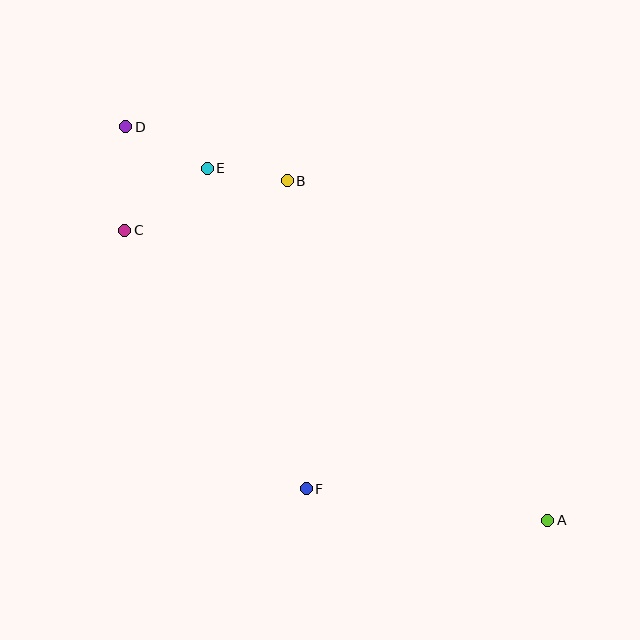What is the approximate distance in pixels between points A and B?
The distance between A and B is approximately 428 pixels.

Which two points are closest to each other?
Points B and E are closest to each other.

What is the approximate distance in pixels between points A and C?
The distance between A and C is approximately 513 pixels.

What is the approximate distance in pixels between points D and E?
The distance between D and E is approximately 91 pixels.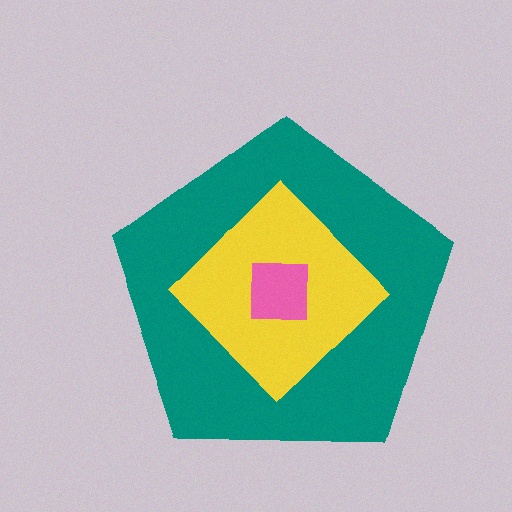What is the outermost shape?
The teal pentagon.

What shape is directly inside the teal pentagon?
The yellow diamond.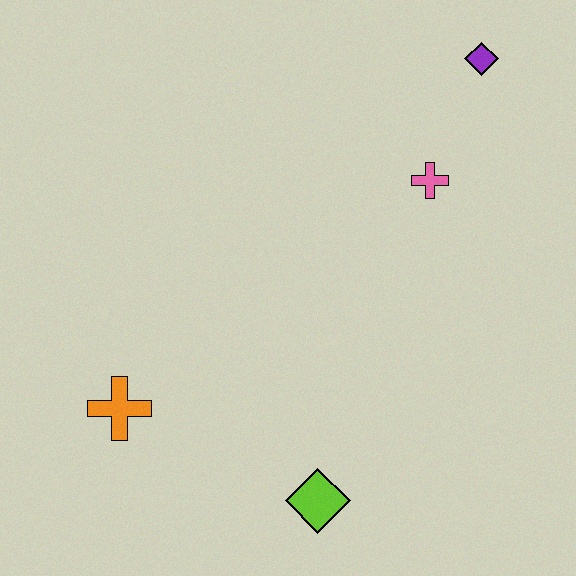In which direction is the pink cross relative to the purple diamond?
The pink cross is below the purple diamond.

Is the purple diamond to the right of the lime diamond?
Yes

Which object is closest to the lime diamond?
The orange cross is closest to the lime diamond.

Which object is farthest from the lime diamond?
The purple diamond is farthest from the lime diamond.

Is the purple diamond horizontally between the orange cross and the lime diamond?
No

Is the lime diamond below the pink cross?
Yes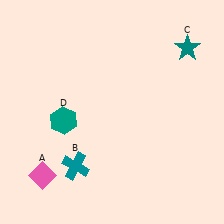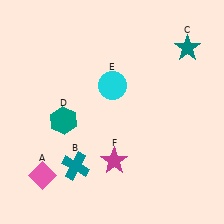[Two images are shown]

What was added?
A cyan circle (E), a magenta star (F) were added in Image 2.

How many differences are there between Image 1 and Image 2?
There are 2 differences between the two images.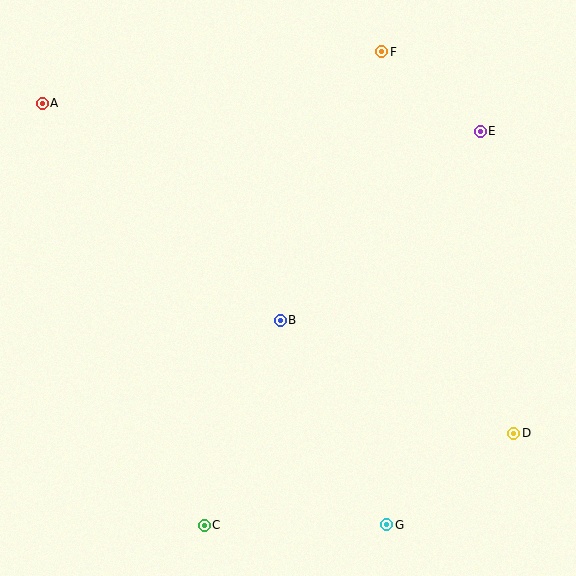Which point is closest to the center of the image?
Point B at (280, 320) is closest to the center.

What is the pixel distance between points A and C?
The distance between A and C is 452 pixels.